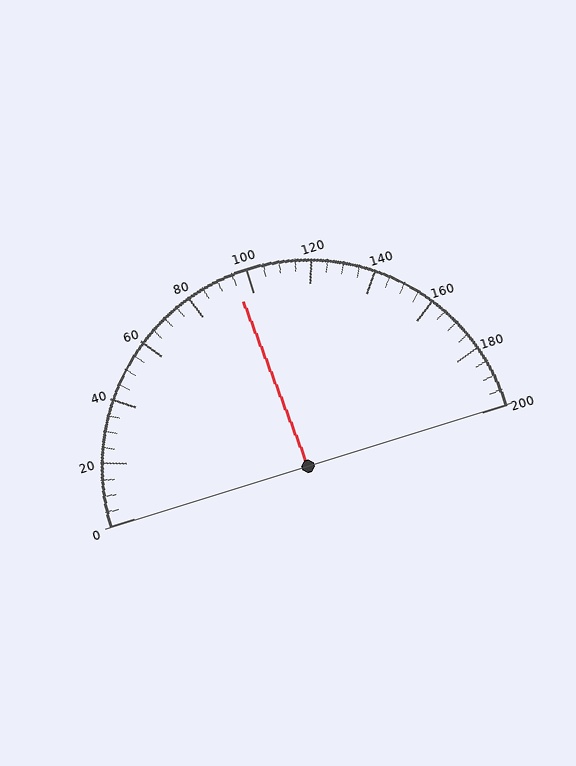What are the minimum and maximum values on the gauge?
The gauge ranges from 0 to 200.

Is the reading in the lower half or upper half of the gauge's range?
The reading is in the lower half of the range (0 to 200).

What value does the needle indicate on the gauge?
The needle indicates approximately 95.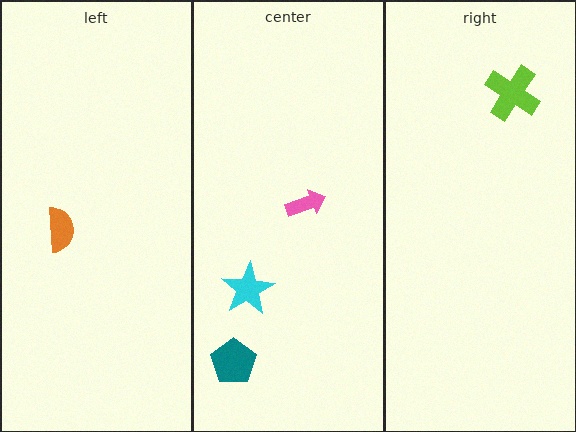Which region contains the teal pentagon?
The center region.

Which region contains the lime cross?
The right region.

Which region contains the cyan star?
The center region.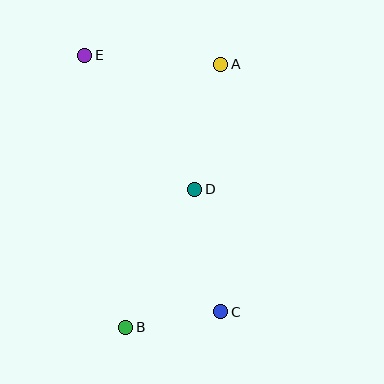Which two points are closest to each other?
Points B and C are closest to each other.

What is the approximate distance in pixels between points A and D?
The distance between A and D is approximately 128 pixels.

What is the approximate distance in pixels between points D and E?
The distance between D and E is approximately 173 pixels.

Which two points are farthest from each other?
Points C and E are farthest from each other.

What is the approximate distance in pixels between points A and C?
The distance between A and C is approximately 248 pixels.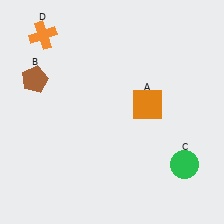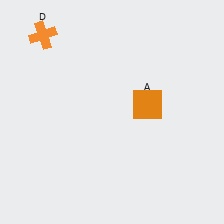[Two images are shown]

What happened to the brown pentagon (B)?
The brown pentagon (B) was removed in Image 2. It was in the top-left area of Image 1.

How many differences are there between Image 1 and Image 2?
There are 2 differences between the two images.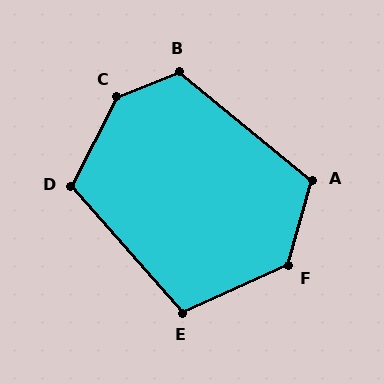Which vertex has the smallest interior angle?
E, at approximately 107 degrees.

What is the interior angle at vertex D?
Approximately 111 degrees (obtuse).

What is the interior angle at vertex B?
Approximately 118 degrees (obtuse).